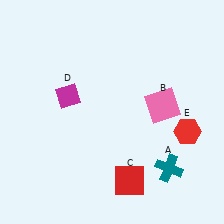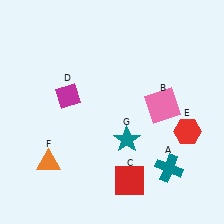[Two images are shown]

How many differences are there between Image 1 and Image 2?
There are 2 differences between the two images.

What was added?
An orange triangle (F), a teal star (G) were added in Image 2.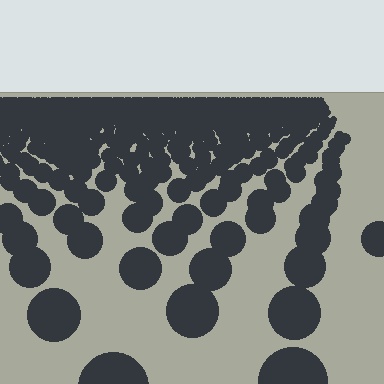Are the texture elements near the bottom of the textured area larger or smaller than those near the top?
Larger. Near the bottom, elements are closer to the viewer and appear at a bigger on-screen size.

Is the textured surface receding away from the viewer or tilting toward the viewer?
The surface is receding away from the viewer. Texture elements get smaller and denser toward the top.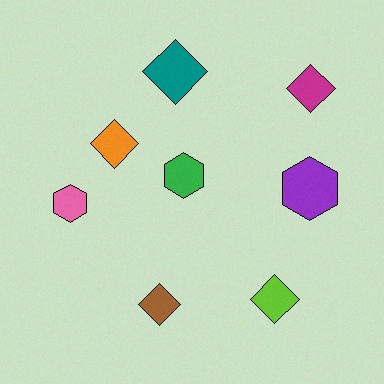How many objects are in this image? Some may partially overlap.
There are 8 objects.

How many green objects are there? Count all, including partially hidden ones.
There is 1 green object.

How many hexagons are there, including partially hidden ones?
There are 3 hexagons.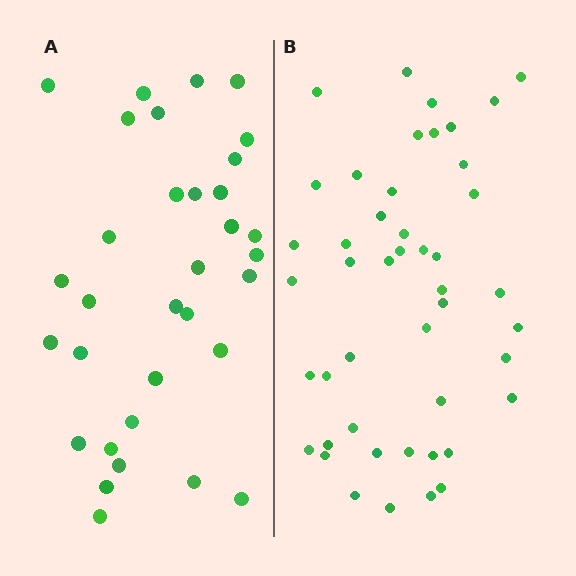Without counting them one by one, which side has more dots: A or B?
Region B (the right region) has more dots.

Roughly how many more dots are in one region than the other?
Region B has approximately 15 more dots than region A.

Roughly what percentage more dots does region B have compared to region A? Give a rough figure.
About 40% more.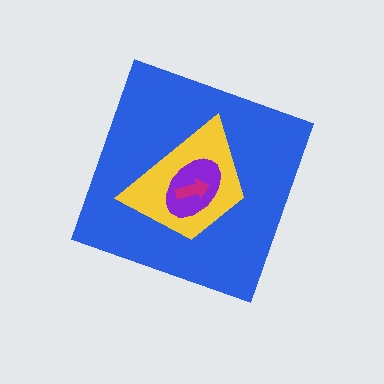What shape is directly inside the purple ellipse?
The magenta arrow.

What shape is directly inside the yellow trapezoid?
The purple ellipse.